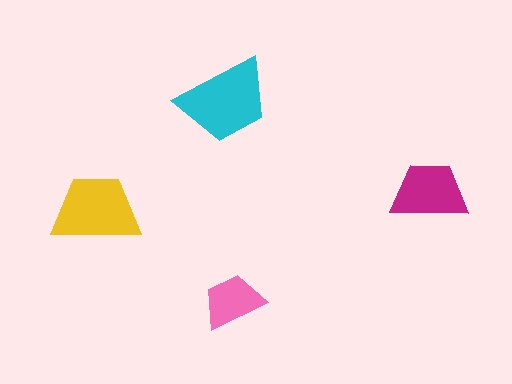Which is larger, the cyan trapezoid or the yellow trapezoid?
The cyan one.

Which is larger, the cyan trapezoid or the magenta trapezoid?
The cyan one.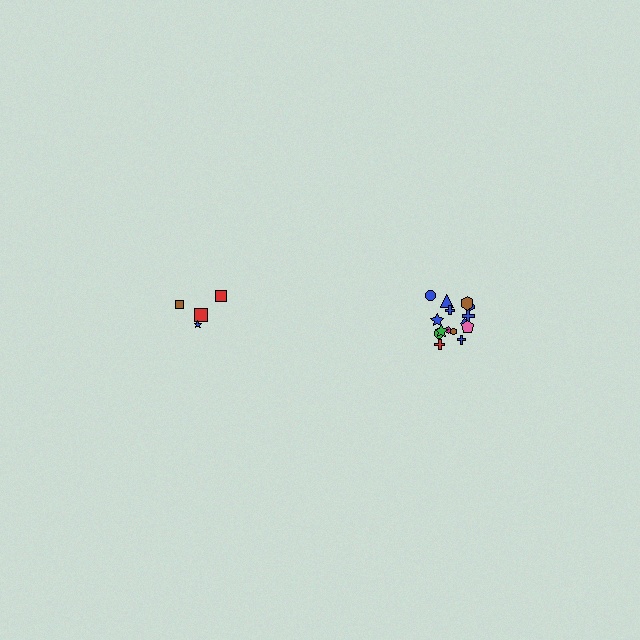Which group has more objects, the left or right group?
The right group.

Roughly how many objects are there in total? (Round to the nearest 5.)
Roughly 20 objects in total.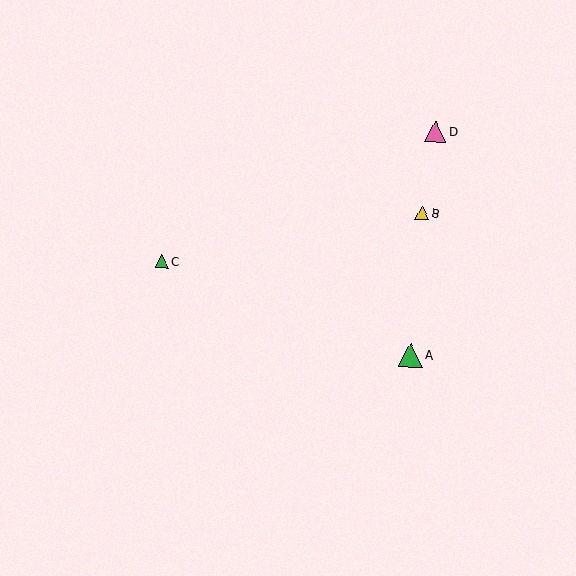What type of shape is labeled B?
Shape B is a yellow triangle.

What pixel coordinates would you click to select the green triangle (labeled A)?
Click at (410, 355) to select the green triangle A.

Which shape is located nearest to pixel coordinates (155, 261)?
The green triangle (labeled C) at (162, 262) is nearest to that location.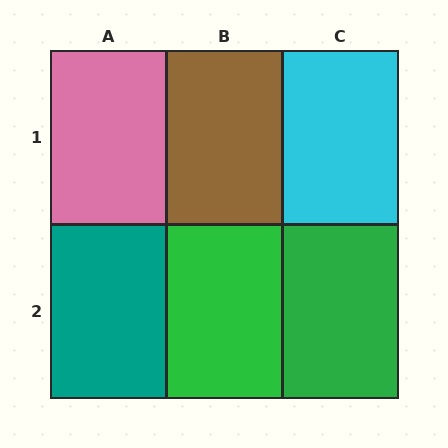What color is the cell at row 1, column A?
Pink.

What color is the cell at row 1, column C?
Cyan.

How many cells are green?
2 cells are green.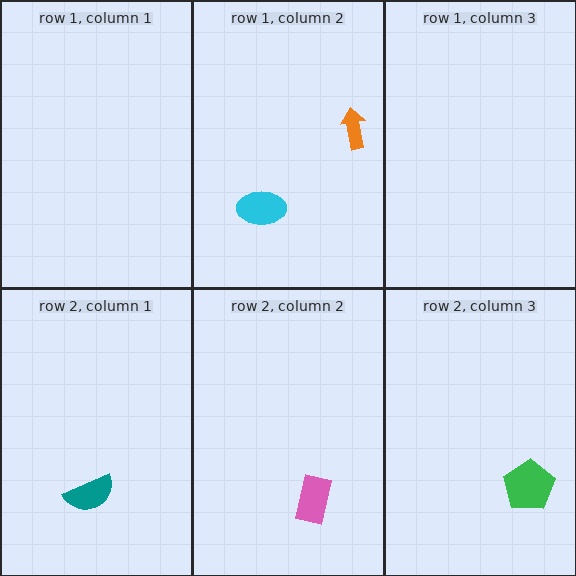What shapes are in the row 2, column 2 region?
The pink rectangle.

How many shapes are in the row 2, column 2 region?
1.